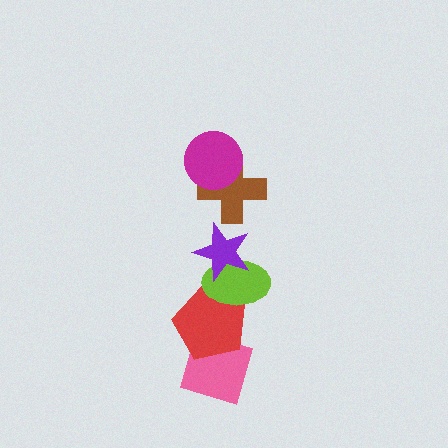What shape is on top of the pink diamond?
The red pentagon is on top of the pink diamond.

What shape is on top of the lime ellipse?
The purple star is on top of the lime ellipse.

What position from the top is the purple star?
The purple star is 3rd from the top.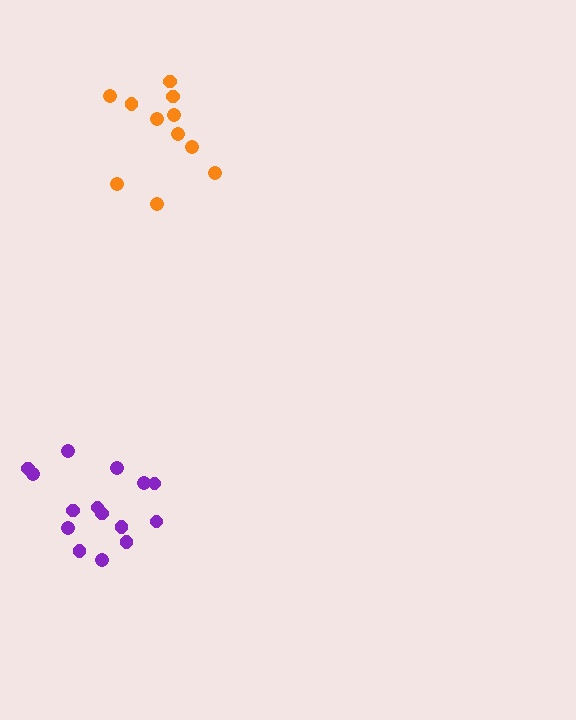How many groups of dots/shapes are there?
There are 2 groups.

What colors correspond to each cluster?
The clusters are colored: orange, purple.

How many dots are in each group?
Group 1: 11 dots, Group 2: 15 dots (26 total).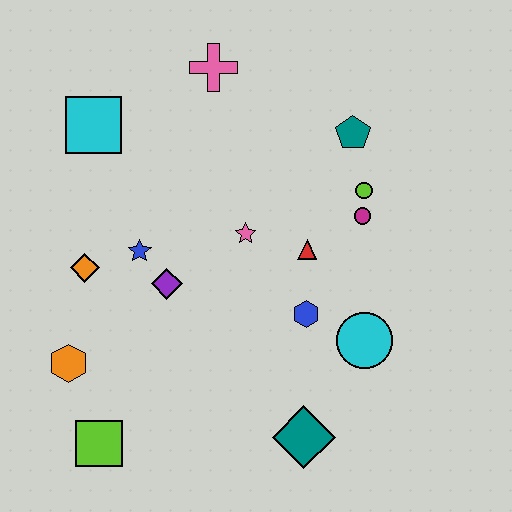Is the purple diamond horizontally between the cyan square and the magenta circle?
Yes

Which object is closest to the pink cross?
The cyan square is closest to the pink cross.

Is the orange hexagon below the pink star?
Yes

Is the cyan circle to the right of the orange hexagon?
Yes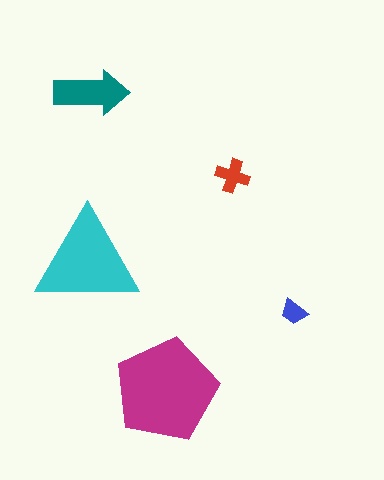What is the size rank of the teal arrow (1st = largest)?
3rd.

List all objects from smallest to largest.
The blue trapezoid, the red cross, the teal arrow, the cyan triangle, the magenta pentagon.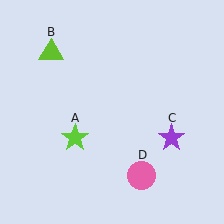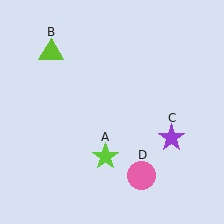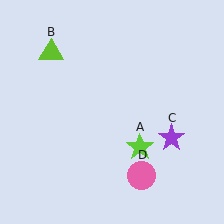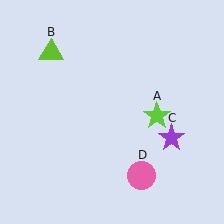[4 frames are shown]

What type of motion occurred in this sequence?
The lime star (object A) rotated counterclockwise around the center of the scene.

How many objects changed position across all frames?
1 object changed position: lime star (object A).